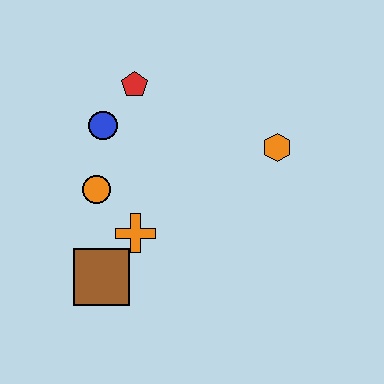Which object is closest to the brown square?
The orange cross is closest to the brown square.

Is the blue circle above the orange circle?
Yes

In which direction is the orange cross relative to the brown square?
The orange cross is above the brown square.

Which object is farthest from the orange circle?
The orange hexagon is farthest from the orange circle.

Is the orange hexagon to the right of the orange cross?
Yes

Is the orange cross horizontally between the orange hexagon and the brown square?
Yes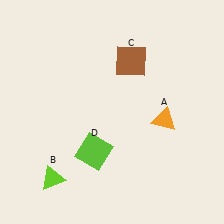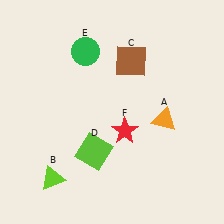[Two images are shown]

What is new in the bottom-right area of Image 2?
A red star (F) was added in the bottom-right area of Image 2.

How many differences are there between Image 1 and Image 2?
There are 2 differences between the two images.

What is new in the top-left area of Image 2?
A green circle (E) was added in the top-left area of Image 2.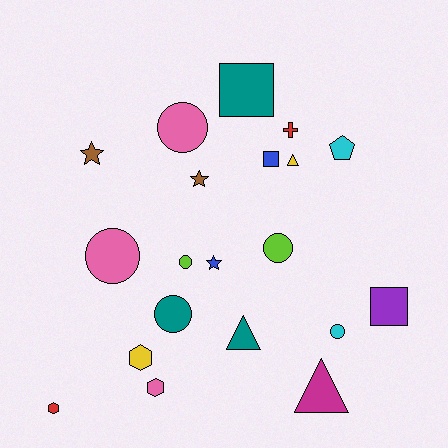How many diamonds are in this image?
There are no diamonds.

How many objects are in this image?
There are 20 objects.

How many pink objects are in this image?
There are 3 pink objects.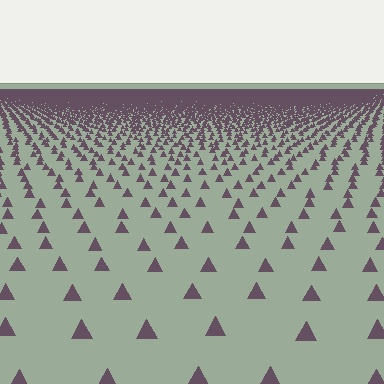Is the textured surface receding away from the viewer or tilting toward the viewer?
The surface is receding away from the viewer. Texture elements get smaller and denser toward the top.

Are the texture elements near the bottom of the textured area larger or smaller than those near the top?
Larger. Near the bottom, elements are closer to the viewer and appear at a bigger on-screen size.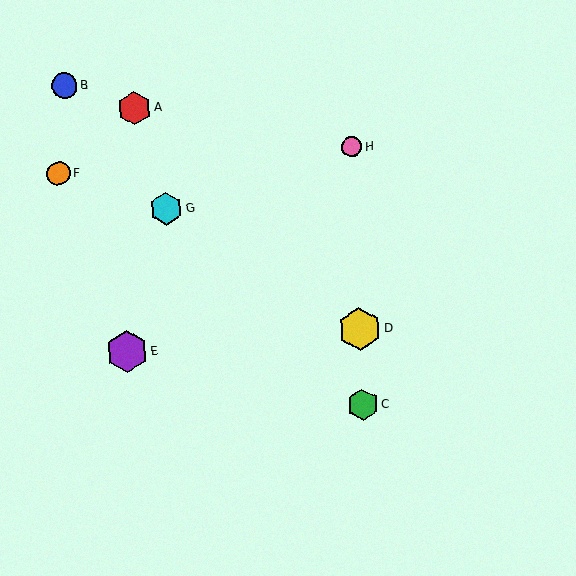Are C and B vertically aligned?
No, C is at x≈363 and B is at x≈64.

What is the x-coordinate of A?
Object A is at x≈134.